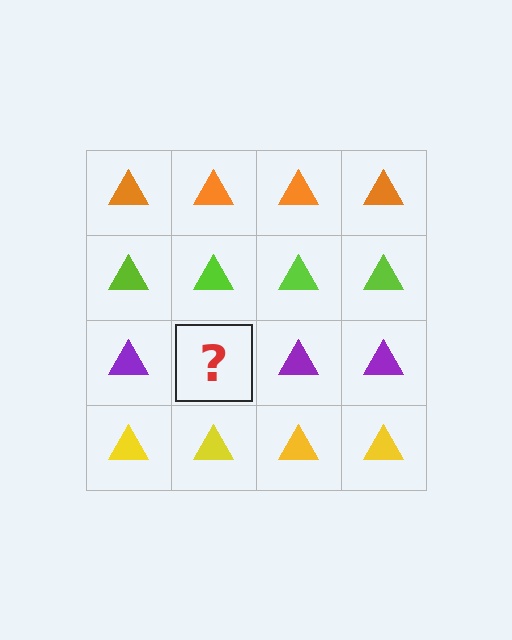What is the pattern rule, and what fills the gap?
The rule is that each row has a consistent color. The gap should be filled with a purple triangle.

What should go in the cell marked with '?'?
The missing cell should contain a purple triangle.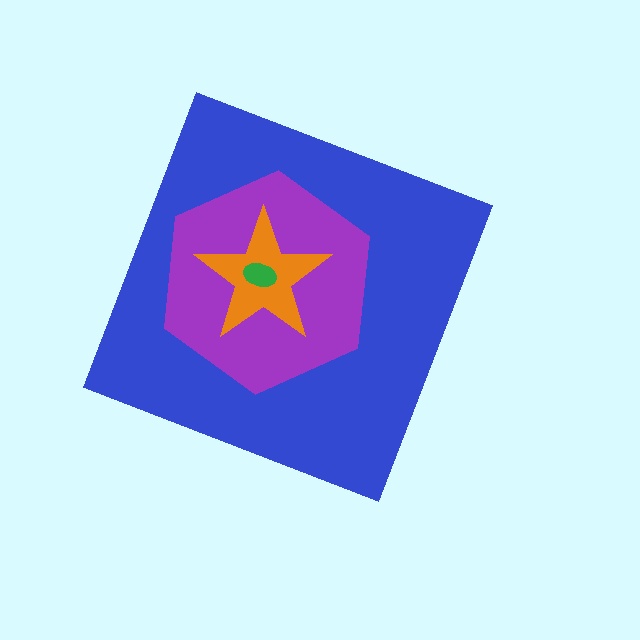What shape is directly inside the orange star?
The green ellipse.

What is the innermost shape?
The green ellipse.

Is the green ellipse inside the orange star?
Yes.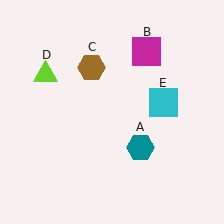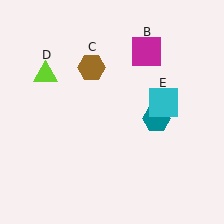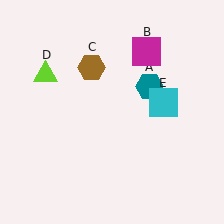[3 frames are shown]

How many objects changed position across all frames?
1 object changed position: teal hexagon (object A).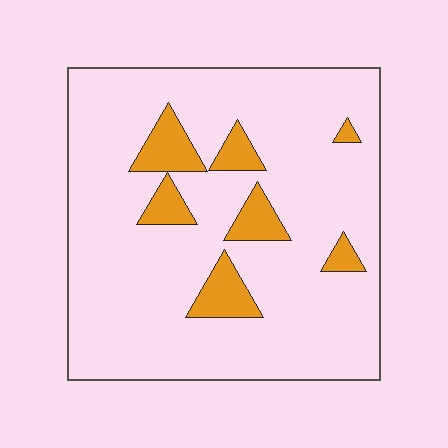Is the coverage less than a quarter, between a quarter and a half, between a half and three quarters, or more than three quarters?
Less than a quarter.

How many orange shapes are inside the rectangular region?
7.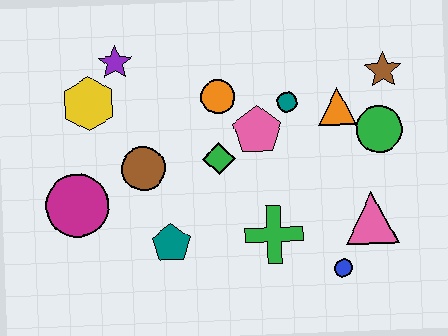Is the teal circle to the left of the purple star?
No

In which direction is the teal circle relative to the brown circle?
The teal circle is to the right of the brown circle.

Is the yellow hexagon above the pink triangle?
Yes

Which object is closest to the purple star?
The yellow hexagon is closest to the purple star.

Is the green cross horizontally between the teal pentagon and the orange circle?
No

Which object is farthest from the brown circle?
The brown star is farthest from the brown circle.